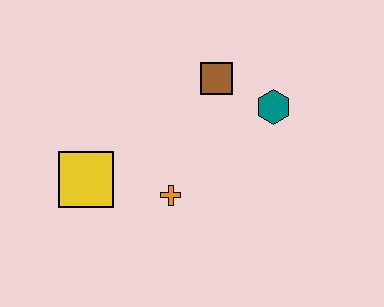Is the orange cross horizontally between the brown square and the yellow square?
Yes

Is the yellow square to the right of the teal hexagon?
No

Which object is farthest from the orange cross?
The teal hexagon is farthest from the orange cross.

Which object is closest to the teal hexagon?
The brown square is closest to the teal hexagon.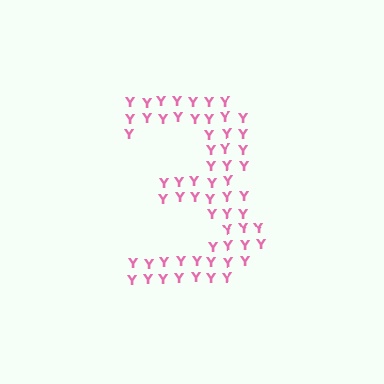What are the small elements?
The small elements are letter Y's.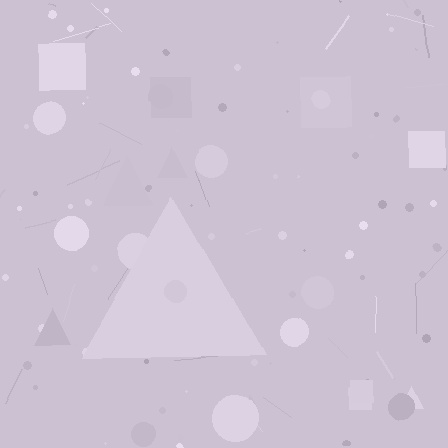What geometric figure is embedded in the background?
A triangle is embedded in the background.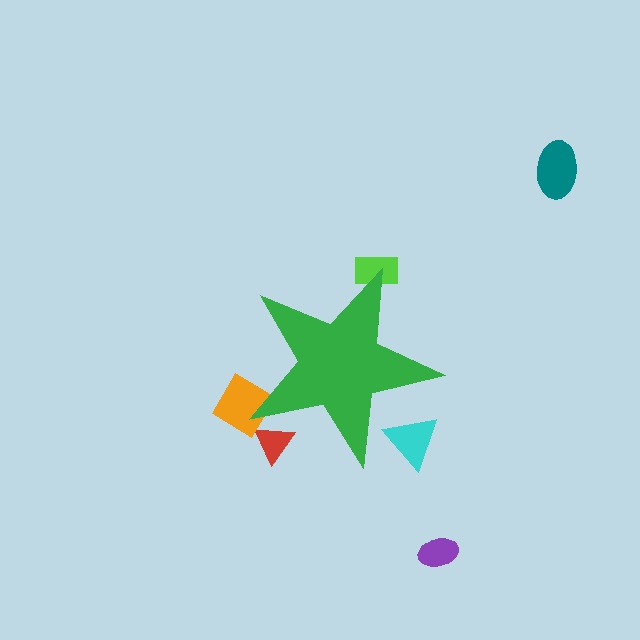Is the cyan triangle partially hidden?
Yes, the cyan triangle is partially hidden behind the green star.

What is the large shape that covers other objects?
A green star.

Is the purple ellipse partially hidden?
No, the purple ellipse is fully visible.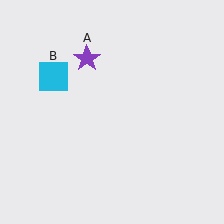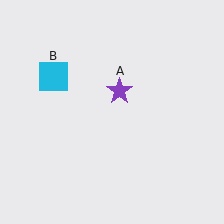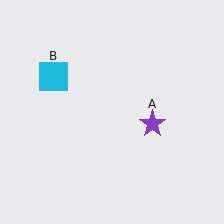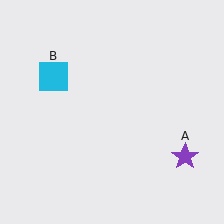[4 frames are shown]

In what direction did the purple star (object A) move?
The purple star (object A) moved down and to the right.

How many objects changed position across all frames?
1 object changed position: purple star (object A).